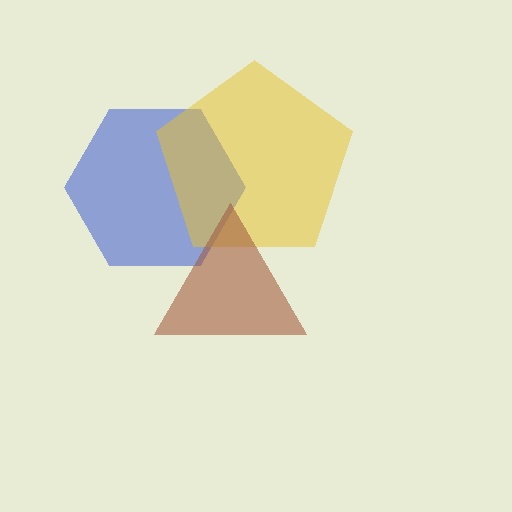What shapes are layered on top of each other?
The layered shapes are: a blue hexagon, a yellow pentagon, a brown triangle.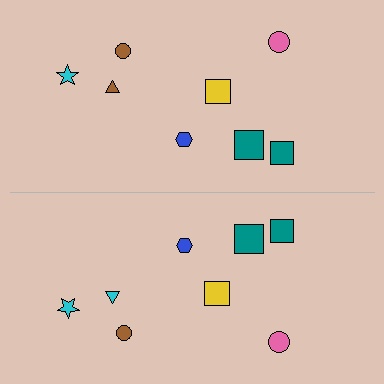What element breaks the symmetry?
The cyan triangle on the bottom side breaks the symmetry — its mirror counterpart is brown.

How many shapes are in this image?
There are 16 shapes in this image.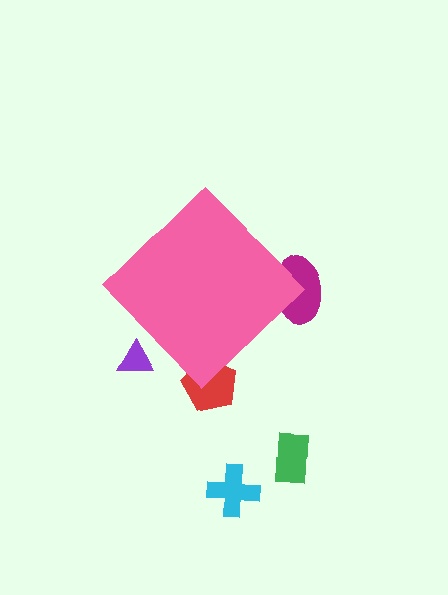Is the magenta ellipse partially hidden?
Yes, the magenta ellipse is partially hidden behind the pink diamond.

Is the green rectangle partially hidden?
No, the green rectangle is fully visible.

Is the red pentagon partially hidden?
Yes, the red pentagon is partially hidden behind the pink diamond.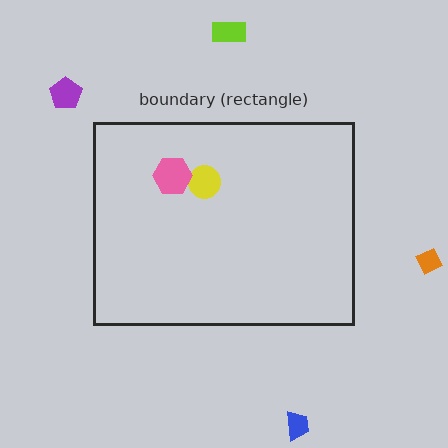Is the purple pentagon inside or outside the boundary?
Outside.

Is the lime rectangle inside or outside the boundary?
Outside.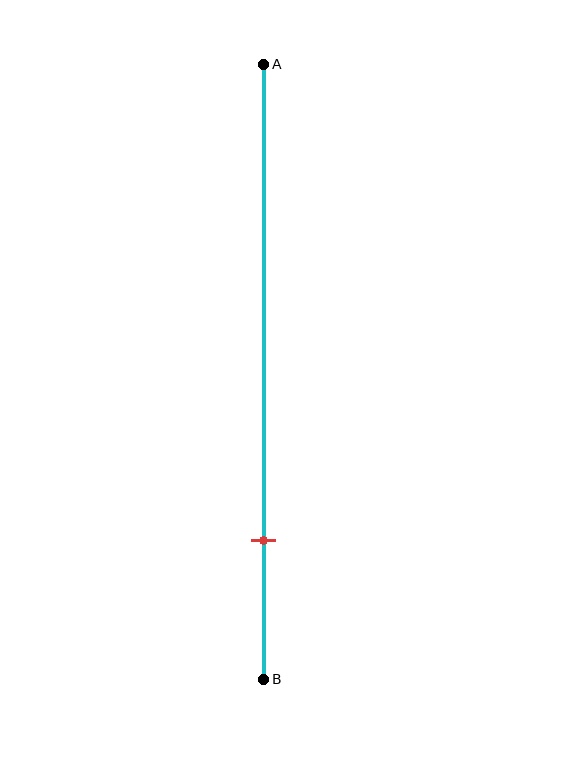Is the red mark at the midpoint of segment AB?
No, the mark is at about 80% from A, not at the 50% midpoint.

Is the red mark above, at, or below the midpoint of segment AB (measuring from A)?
The red mark is below the midpoint of segment AB.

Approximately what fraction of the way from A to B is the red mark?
The red mark is approximately 80% of the way from A to B.